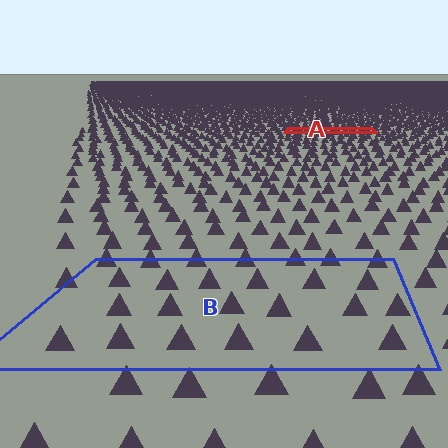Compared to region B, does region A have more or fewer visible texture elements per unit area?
Region A has more texture elements per unit area — they are packed more densely because it is farther away.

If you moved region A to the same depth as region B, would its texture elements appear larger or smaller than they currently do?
They would appear larger. At a closer depth, the same texture elements are projected at a bigger on-screen size.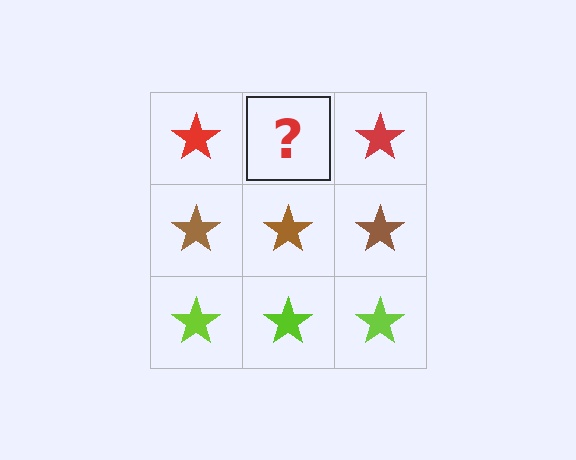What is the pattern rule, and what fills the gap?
The rule is that each row has a consistent color. The gap should be filled with a red star.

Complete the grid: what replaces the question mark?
The question mark should be replaced with a red star.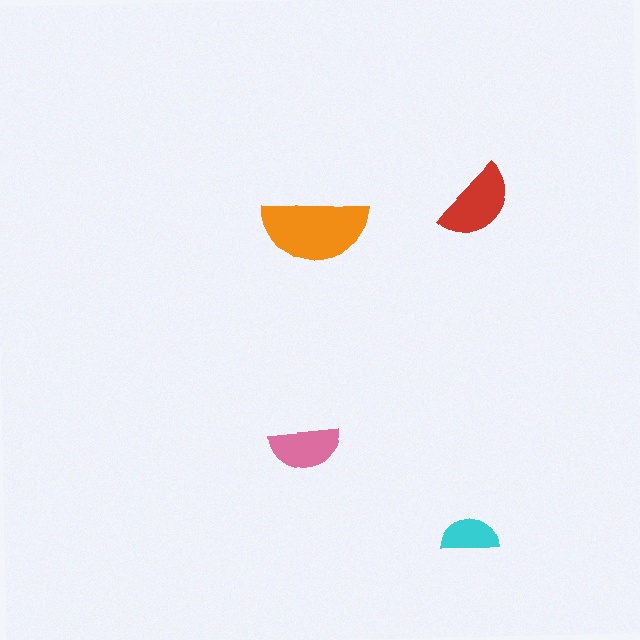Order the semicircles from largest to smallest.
the orange one, the red one, the pink one, the cyan one.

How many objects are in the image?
There are 4 objects in the image.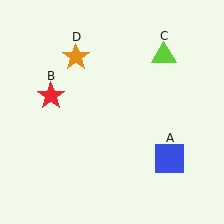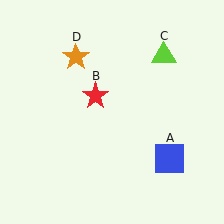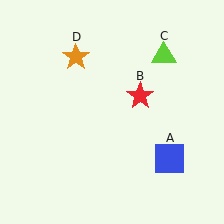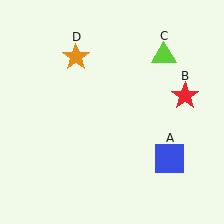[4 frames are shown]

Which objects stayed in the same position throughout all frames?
Blue square (object A) and lime triangle (object C) and orange star (object D) remained stationary.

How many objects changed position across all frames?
1 object changed position: red star (object B).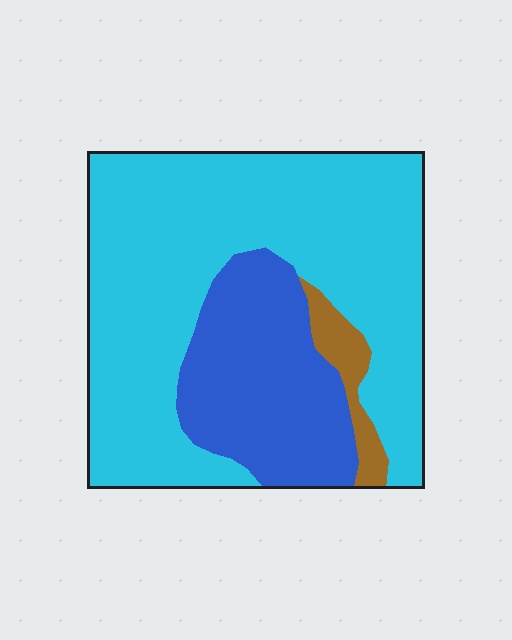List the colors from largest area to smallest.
From largest to smallest: cyan, blue, brown.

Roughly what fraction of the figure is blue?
Blue takes up about one quarter (1/4) of the figure.